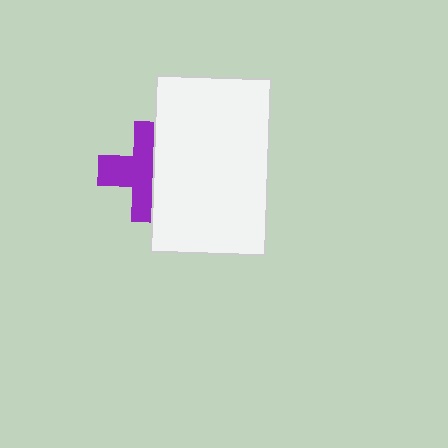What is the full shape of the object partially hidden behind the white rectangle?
The partially hidden object is a purple cross.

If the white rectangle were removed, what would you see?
You would see the complete purple cross.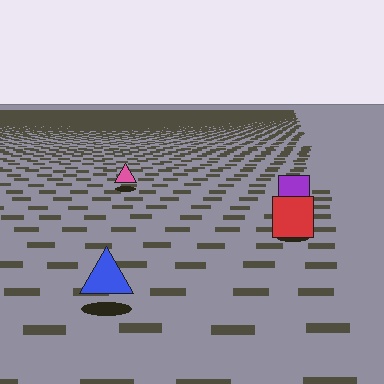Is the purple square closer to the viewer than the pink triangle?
Yes. The purple square is closer — you can tell from the texture gradient: the ground texture is coarser near it.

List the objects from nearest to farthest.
From nearest to farthest: the blue triangle, the red square, the purple square, the pink triangle.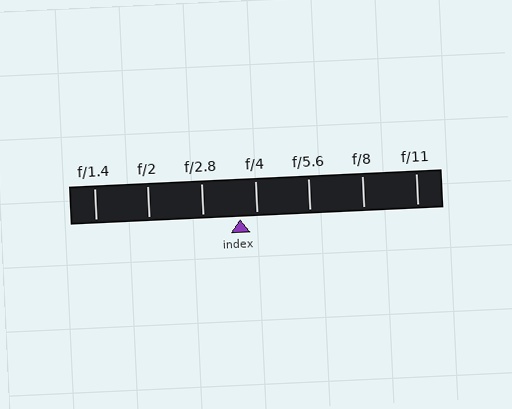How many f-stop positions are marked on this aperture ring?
There are 7 f-stop positions marked.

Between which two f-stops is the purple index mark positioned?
The index mark is between f/2.8 and f/4.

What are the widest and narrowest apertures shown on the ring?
The widest aperture shown is f/1.4 and the narrowest is f/11.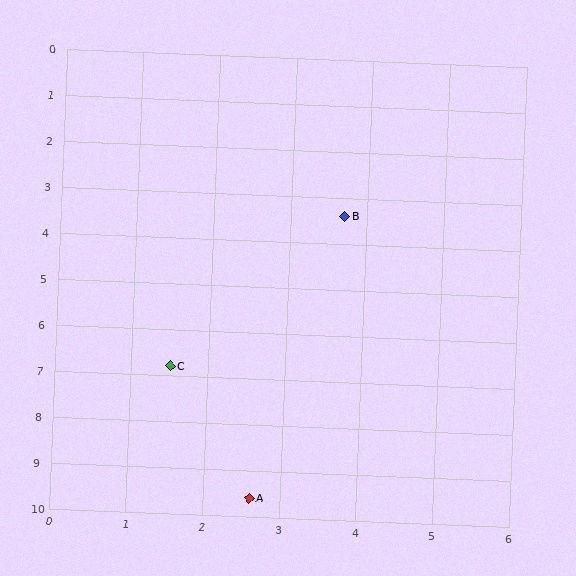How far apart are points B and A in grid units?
Points B and A are about 6.3 grid units apart.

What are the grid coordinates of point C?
Point C is at approximately (1.5, 6.8).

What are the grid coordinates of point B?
Point B is at approximately (3.7, 3.4).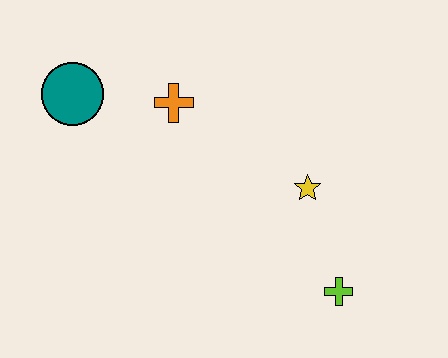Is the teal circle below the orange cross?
No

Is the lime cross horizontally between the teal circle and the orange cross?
No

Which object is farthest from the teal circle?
The lime cross is farthest from the teal circle.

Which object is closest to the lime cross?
The yellow star is closest to the lime cross.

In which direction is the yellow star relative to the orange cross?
The yellow star is to the right of the orange cross.